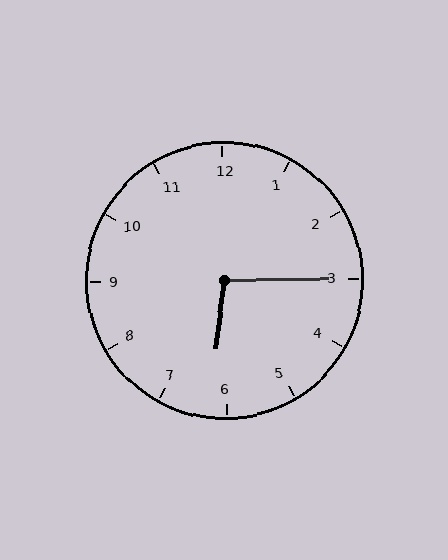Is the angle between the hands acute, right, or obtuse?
It is obtuse.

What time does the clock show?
6:15.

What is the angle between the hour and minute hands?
Approximately 98 degrees.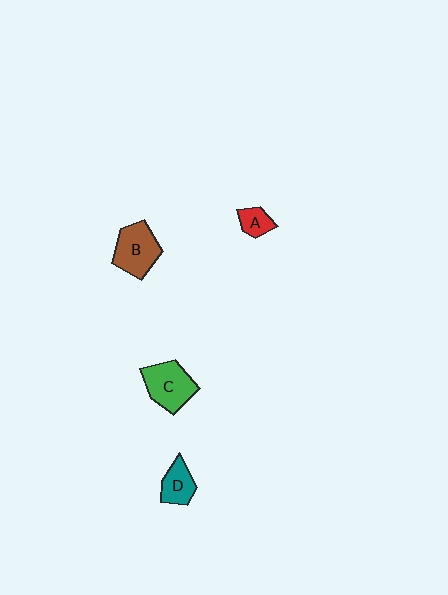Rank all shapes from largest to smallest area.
From largest to smallest: C (green), B (brown), D (teal), A (red).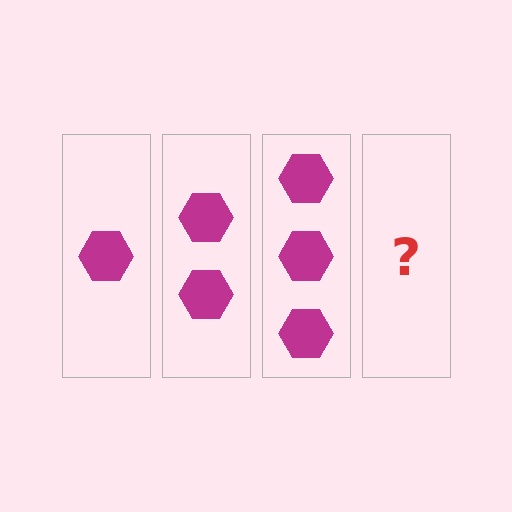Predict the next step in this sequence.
The next step is 4 hexagons.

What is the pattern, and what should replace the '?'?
The pattern is that each step adds one more hexagon. The '?' should be 4 hexagons.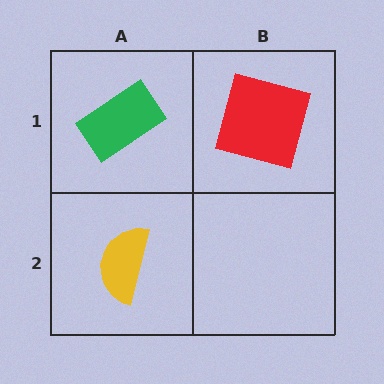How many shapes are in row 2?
1 shape.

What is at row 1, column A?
A green rectangle.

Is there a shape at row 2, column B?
No, that cell is empty.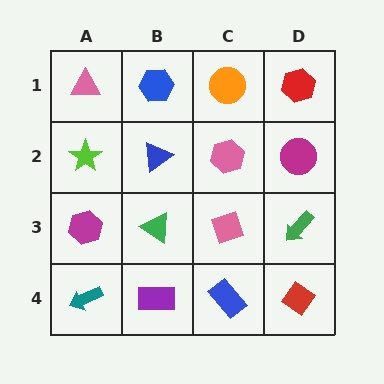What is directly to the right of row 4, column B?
A blue rectangle.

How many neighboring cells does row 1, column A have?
2.